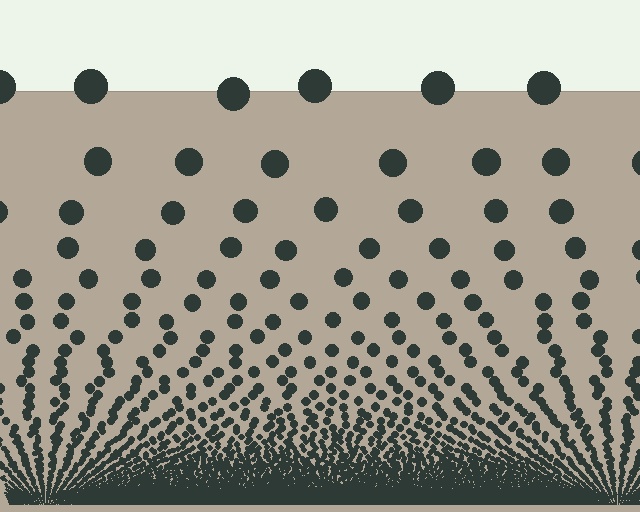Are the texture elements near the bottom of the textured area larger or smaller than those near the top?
Smaller. The gradient is inverted — elements near the bottom are smaller and denser.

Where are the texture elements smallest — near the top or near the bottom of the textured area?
Near the bottom.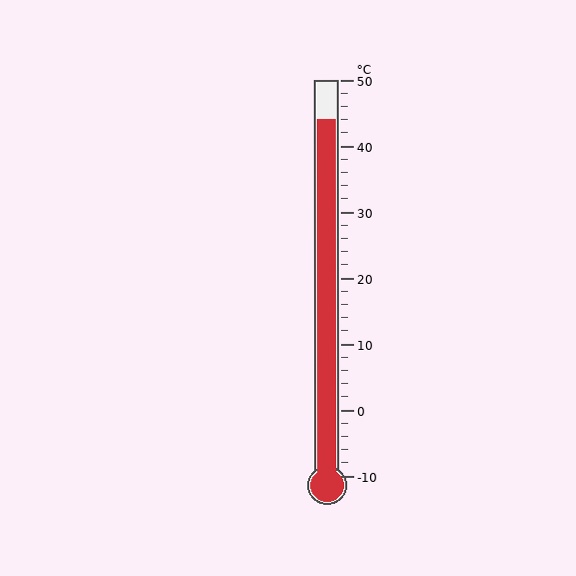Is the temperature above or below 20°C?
The temperature is above 20°C.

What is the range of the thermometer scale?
The thermometer scale ranges from -10°C to 50°C.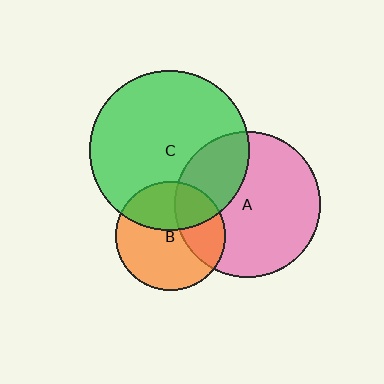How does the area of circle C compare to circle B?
Approximately 2.1 times.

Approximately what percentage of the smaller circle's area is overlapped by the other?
Approximately 30%.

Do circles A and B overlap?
Yes.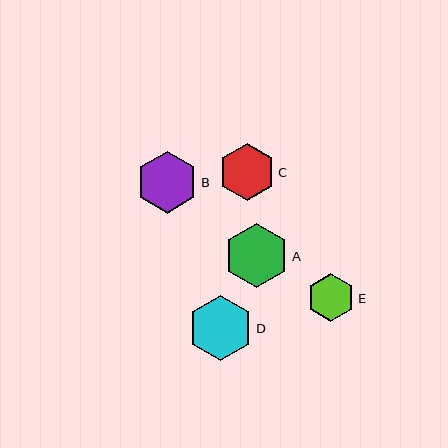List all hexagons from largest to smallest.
From largest to smallest: A, D, B, C, E.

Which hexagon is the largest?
Hexagon A is the largest with a size of approximately 65 pixels.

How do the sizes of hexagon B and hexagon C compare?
Hexagon B and hexagon C are approximately the same size.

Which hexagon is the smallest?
Hexagon E is the smallest with a size of approximately 48 pixels.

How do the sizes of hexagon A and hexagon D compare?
Hexagon A and hexagon D are approximately the same size.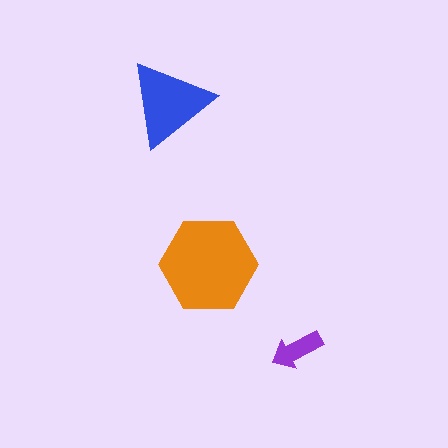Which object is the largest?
The orange hexagon.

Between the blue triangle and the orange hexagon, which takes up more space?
The orange hexagon.